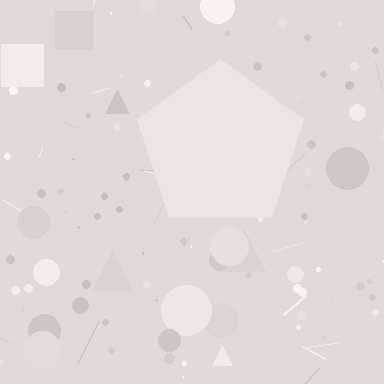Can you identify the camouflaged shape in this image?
The camouflaged shape is a pentagon.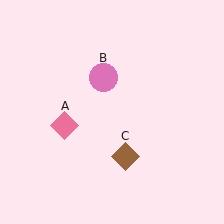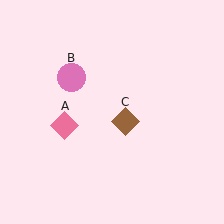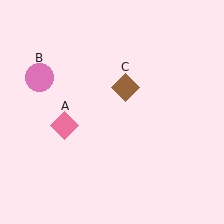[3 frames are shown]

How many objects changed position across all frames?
2 objects changed position: pink circle (object B), brown diamond (object C).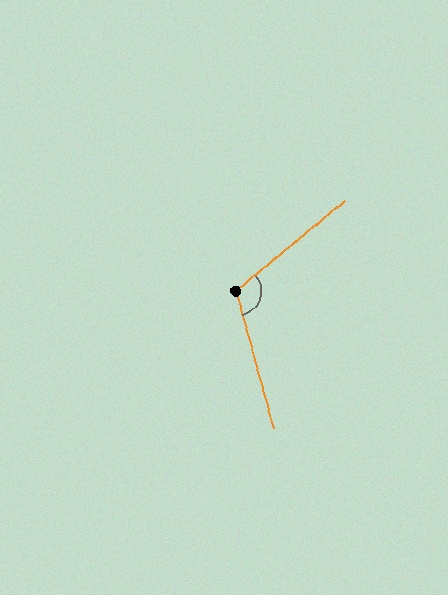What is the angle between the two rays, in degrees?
Approximately 115 degrees.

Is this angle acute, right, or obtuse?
It is obtuse.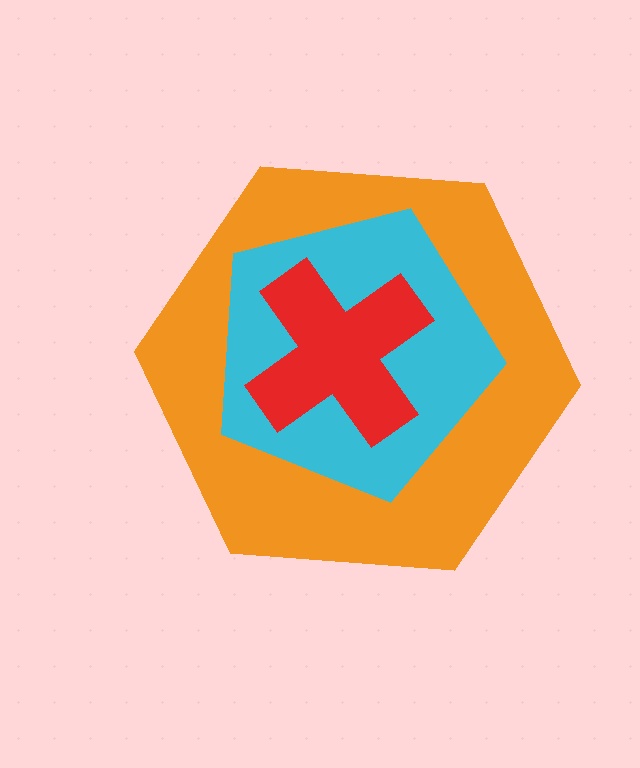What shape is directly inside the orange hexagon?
The cyan pentagon.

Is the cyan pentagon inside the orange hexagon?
Yes.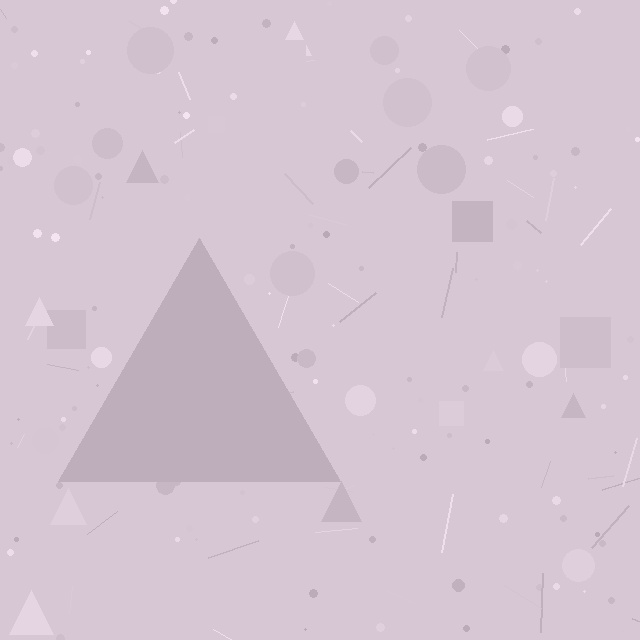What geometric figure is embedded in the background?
A triangle is embedded in the background.